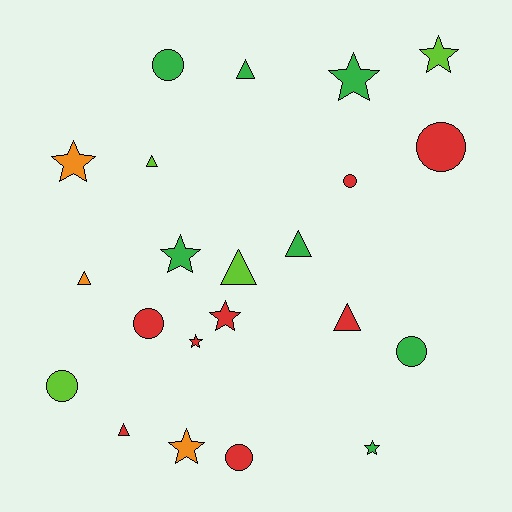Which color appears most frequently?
Red, with 8 objects.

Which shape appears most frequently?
Star, with 8 objects.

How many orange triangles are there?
There is 1 orange triangle.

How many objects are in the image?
There are 22 objects.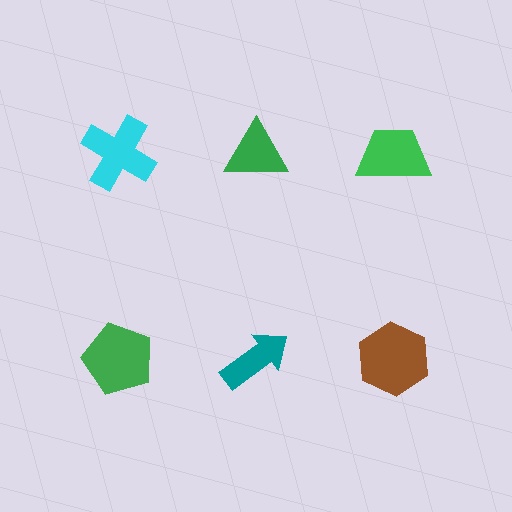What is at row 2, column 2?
A teal arrow.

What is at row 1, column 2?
A green triangle.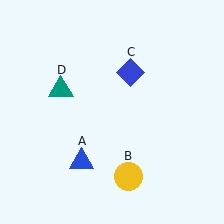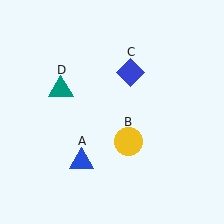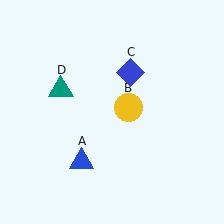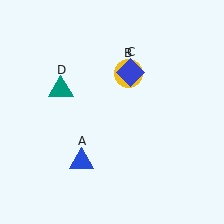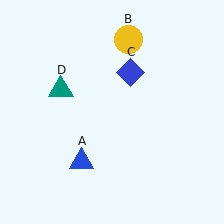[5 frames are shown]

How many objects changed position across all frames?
1 object changed position: yellow circle (object B).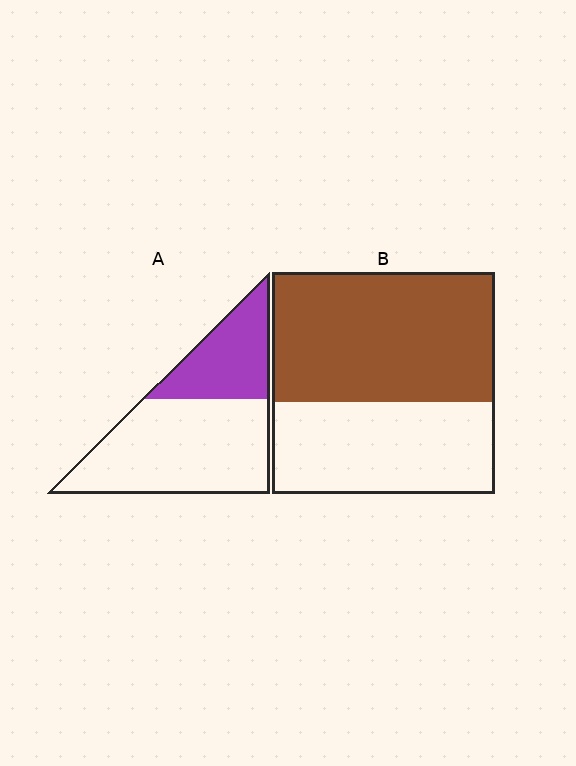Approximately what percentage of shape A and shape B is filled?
A is approximately 35% and B is approximately 60%.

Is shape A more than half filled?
No.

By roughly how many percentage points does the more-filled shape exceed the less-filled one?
By roughly 25 percentage points (B over A).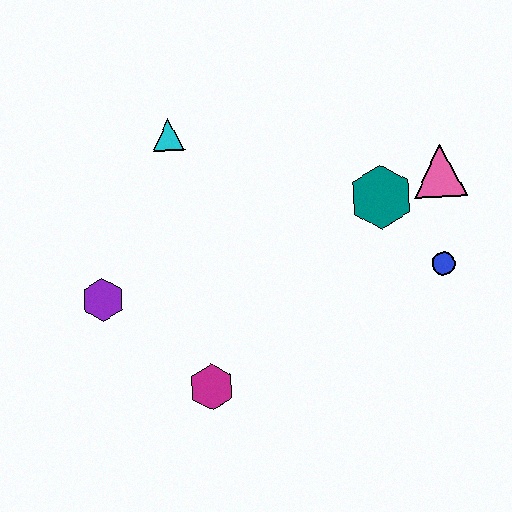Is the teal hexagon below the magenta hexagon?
No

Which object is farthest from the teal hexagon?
The purple hexagon is farthest from the teal hexagon.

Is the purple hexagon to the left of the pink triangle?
Yes